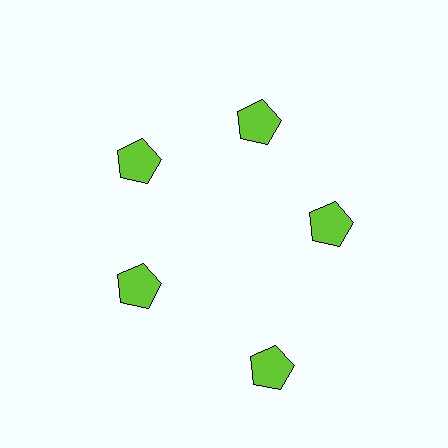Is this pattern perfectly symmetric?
No. The 5 lime pentagons are arranged in a ring, but one element near the 5 o'clock position is pushed outward from the center, breaking the 5-fold rotational symmetry.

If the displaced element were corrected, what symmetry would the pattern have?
It would have 5-fold rotational symmetry — the pattern would map onto itself every 72 degrees.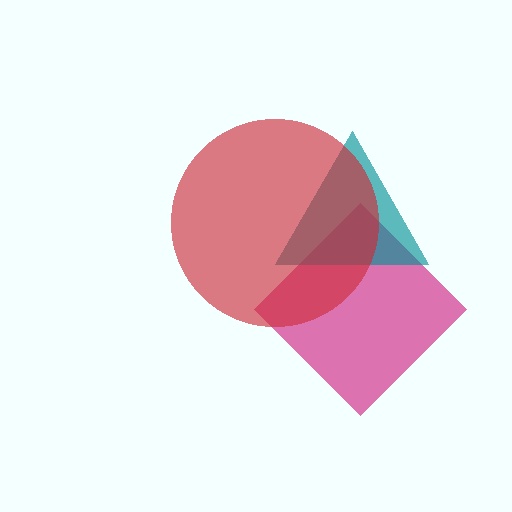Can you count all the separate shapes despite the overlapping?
Yes, there are 3 separate shapes.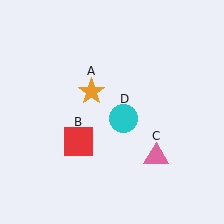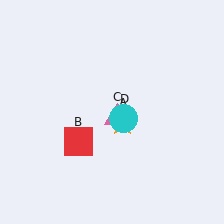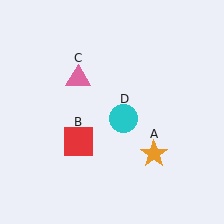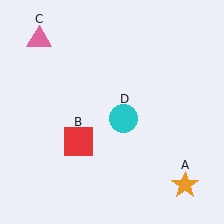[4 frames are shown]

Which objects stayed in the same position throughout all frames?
Red square (object B) and cyan circle (object D) remained stationary.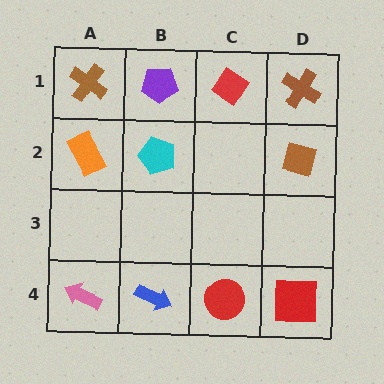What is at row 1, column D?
A brown cross.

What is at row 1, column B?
A purple pentagon.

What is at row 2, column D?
A brown square.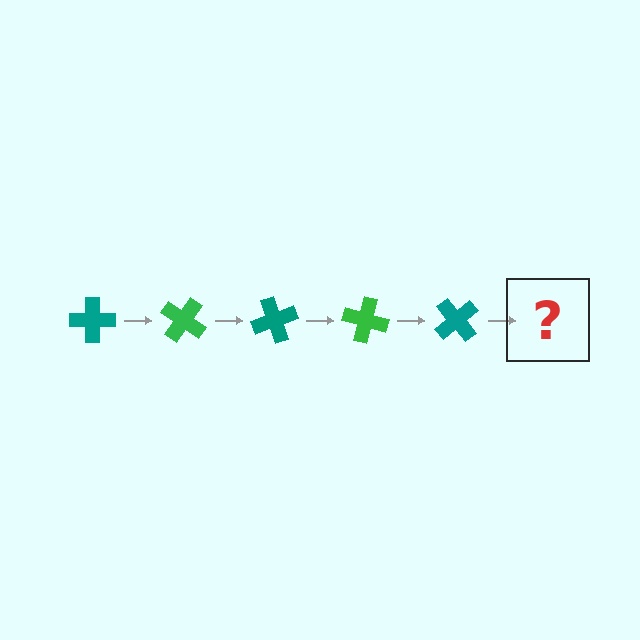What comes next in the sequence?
The next element should be a green cross, rotated 175 degrees from the start.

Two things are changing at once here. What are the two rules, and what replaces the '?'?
The two rules are that it rotates 35 degrees each step and the color cycles through teal and green. The '?' should be a green cross, rotated 175 degrees from the start.